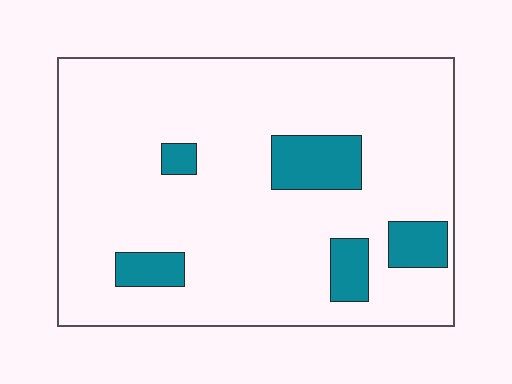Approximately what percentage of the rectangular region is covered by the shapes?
Approximately 15%.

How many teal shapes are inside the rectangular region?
5.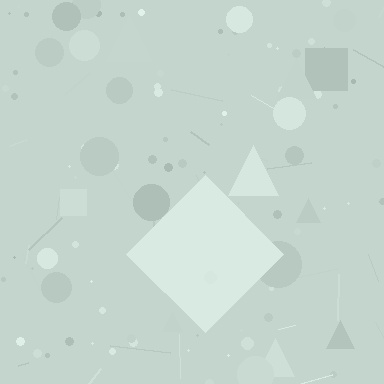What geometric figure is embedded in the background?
A diamond is embedded in the background.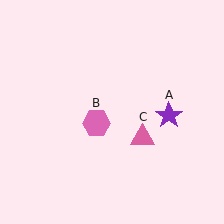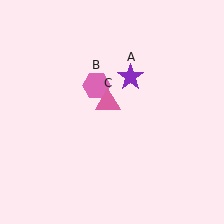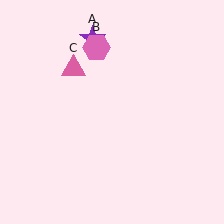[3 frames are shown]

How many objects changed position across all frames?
3 objects changed position: purple star (object A), pink hexagon (object B), pink triangle (object C).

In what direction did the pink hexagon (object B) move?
The pink hexagon (object B) moved up.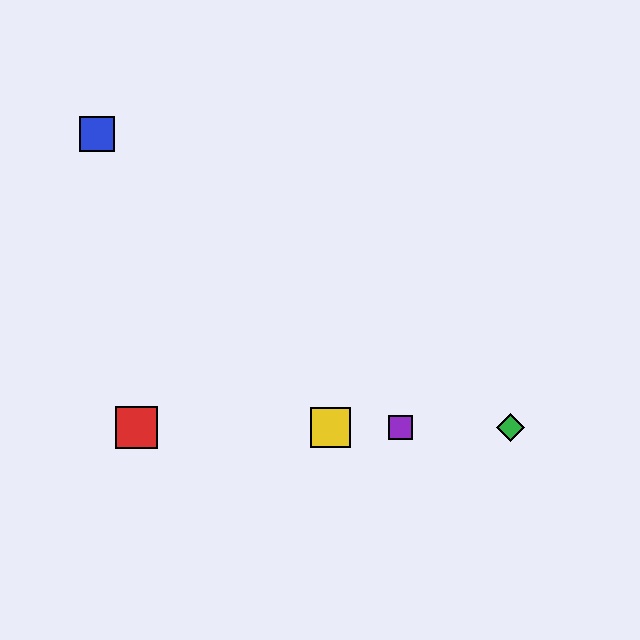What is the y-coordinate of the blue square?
The blue square is at y≈134.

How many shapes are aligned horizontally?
4 shapes (the red square, the green diamond, the yellow square, the purple square) are aligned horizontally.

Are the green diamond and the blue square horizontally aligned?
No, the green diamond is at y≈428 and the blue square is at y≈134.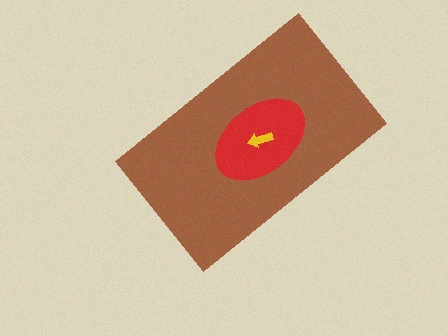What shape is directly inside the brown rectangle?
The red ellipse.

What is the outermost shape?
The brown rectangle.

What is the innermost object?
The yellow arrow.